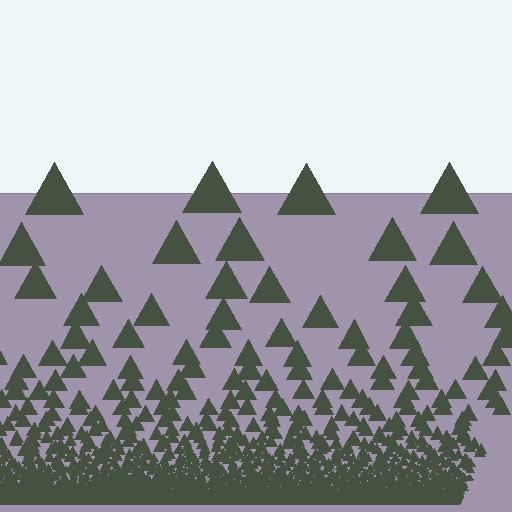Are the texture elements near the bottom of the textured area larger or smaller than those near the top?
Smaller. The gradient is inverted — elements near the bottom are smaller and denser.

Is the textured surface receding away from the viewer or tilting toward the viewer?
The surface appears to tilt toward the viewer. Texture elements get larger and sparser toward the top.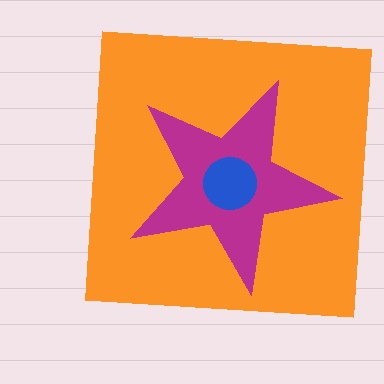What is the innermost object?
The blue circle.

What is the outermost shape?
The orange square.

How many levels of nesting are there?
3.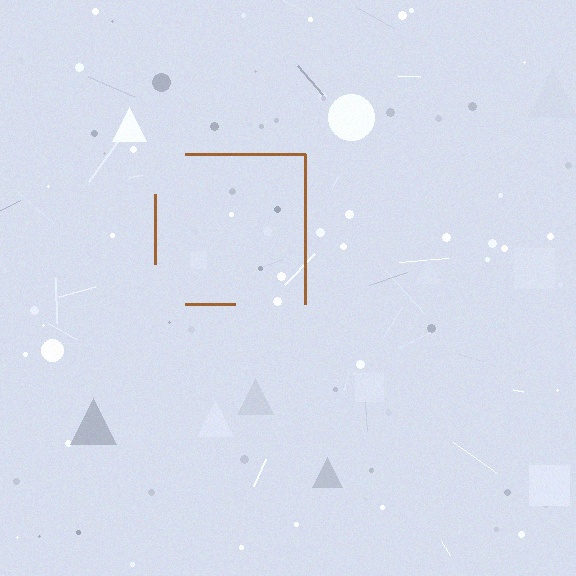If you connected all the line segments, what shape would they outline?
They would outline a square.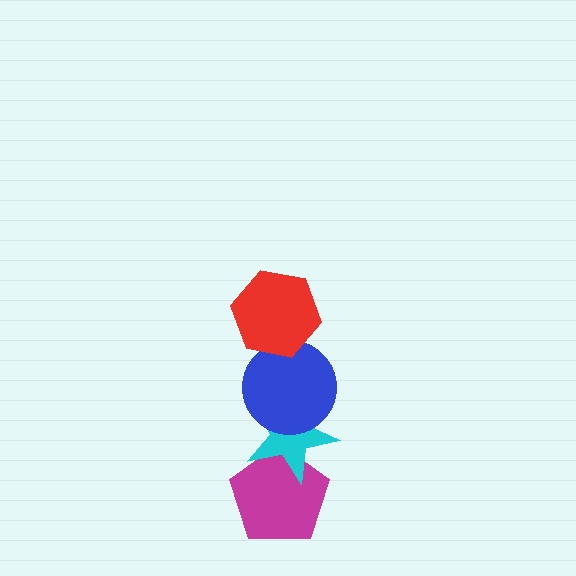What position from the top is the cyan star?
The cyan star is 3rd from the top.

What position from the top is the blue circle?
The blue circle is 2nd from the top.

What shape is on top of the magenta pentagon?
The cyan star is on top of the magenta pentagon.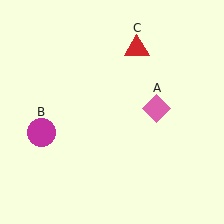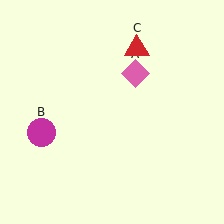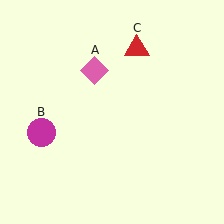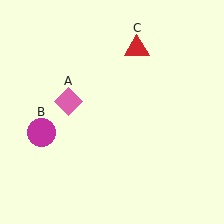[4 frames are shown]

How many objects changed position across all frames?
1 object changed position: pink diamond (object A).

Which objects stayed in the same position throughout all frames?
Magenta circle (object B) and red triangle (object C) remained stationary.